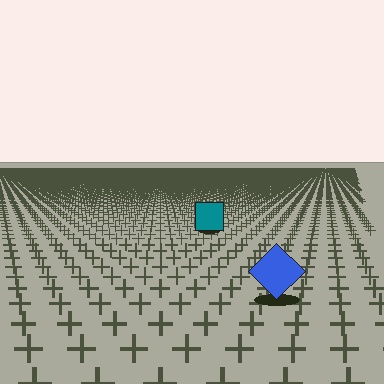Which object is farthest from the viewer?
The teal square is farthest from the viewer. It appears smaller and the ground texture around it is denser.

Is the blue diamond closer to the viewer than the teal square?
Yes. The blue diamond is closer — you can tell from the texture gradient: the ground texture is coarser near it.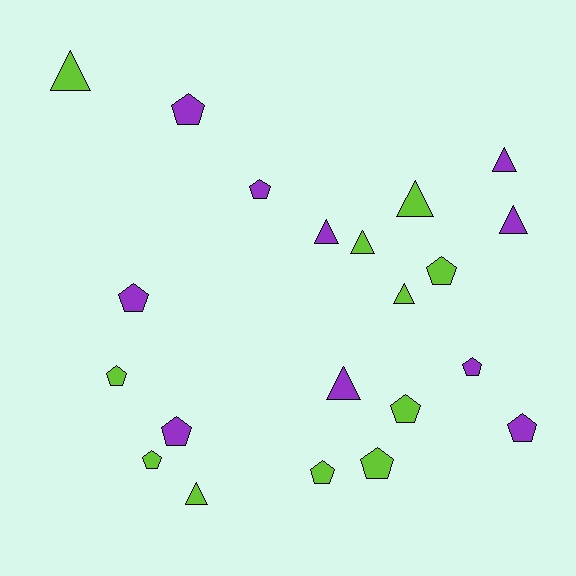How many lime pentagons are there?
There are 6 lime pentagons.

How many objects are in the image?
There are 21 objects.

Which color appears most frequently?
Lime, with 11 objects.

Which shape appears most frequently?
Pentagon, with 12 objects.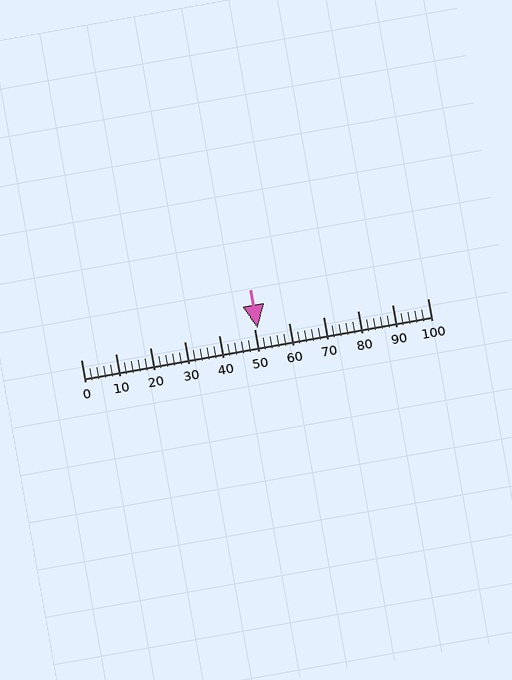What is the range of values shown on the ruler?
The ruler shows values from 0 to 100.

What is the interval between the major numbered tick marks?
The major tick marks are spaced 10 units apart.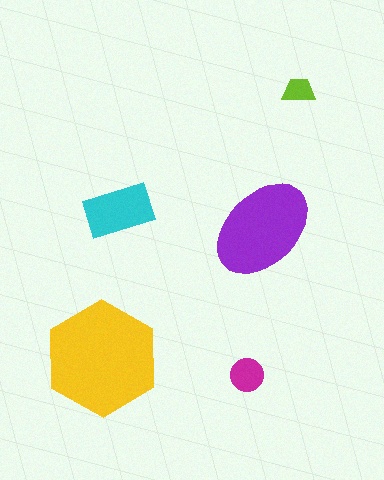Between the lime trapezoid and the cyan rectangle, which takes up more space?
The cyan rectangle.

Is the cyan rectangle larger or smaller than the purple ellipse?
Smaller.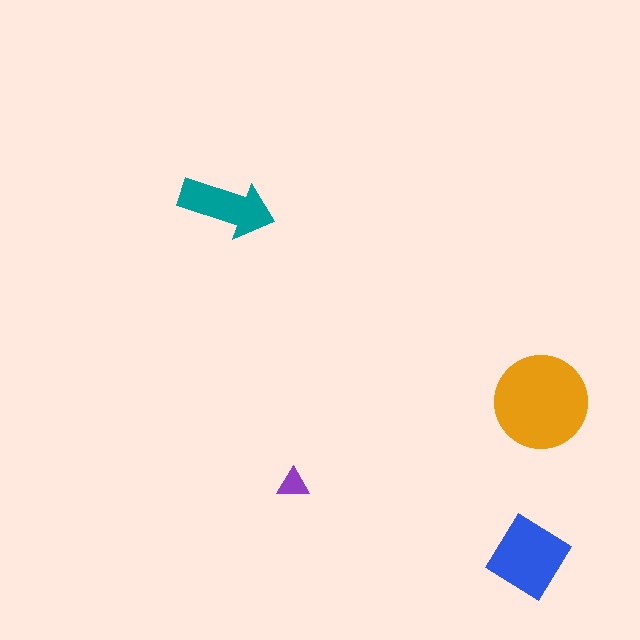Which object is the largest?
The orange circle.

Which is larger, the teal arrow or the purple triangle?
The teal arrow.